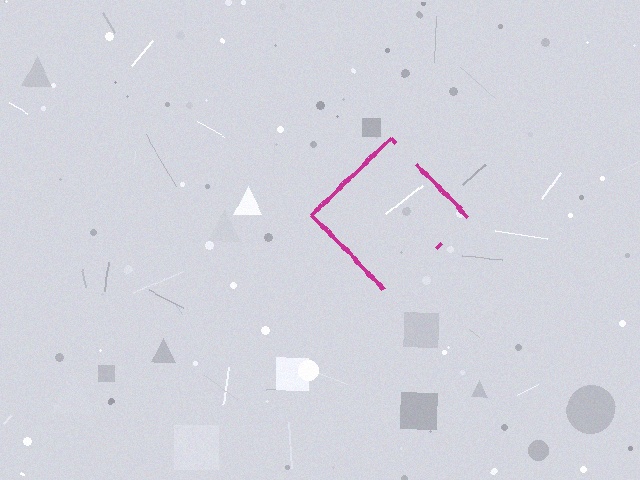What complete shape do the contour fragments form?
The contour fragments form a diamond.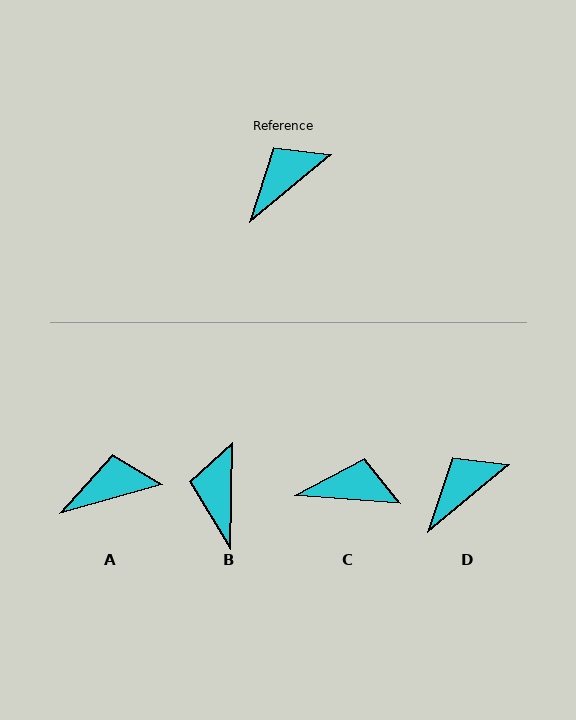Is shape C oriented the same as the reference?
No, it is off by about 44 degrees.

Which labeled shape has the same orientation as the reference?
D.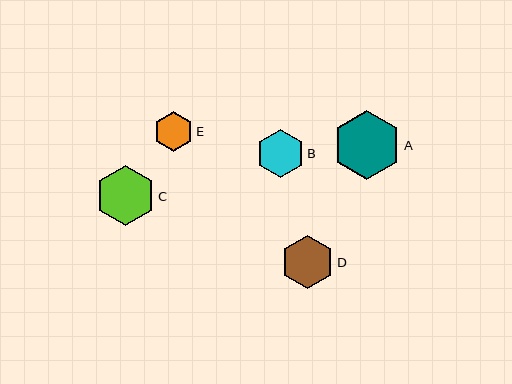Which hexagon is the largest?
Hexagon A is the largest with a size of approximately 69 pixels.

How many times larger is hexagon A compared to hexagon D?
Hexagon A is approximately 1.3 times the size of hexagon D.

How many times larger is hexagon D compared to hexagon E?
Hexagon D is approximately 1.3 times the size of hexagon E.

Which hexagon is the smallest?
Hexagon E is the smallest with a size of approximately 40 pixels.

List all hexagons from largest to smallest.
From largest to smallest: A, C, D, B, E.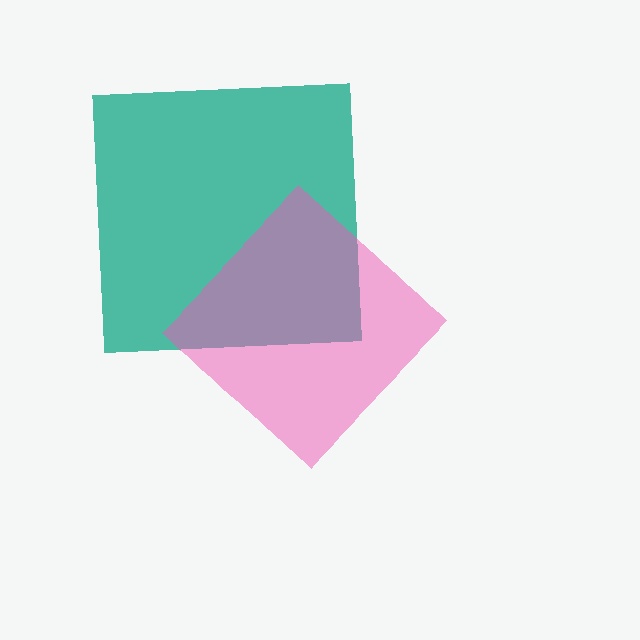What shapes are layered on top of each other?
The layered shapes are: a teal square, a pink diamond.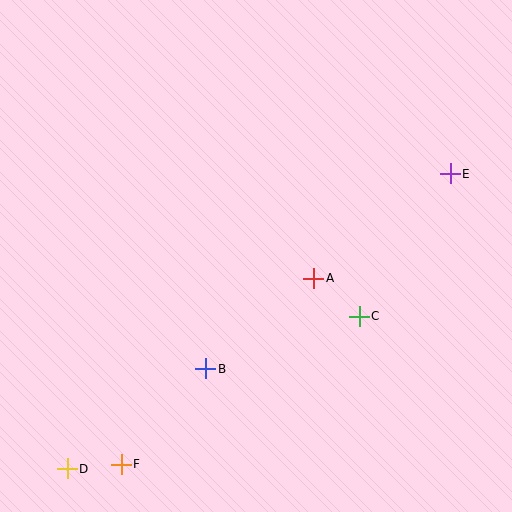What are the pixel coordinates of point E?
Point E is at (450, 174).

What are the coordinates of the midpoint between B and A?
The midpoint between B and A is at (260, 323).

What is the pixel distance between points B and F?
The distance between B and F is 128 pixels.